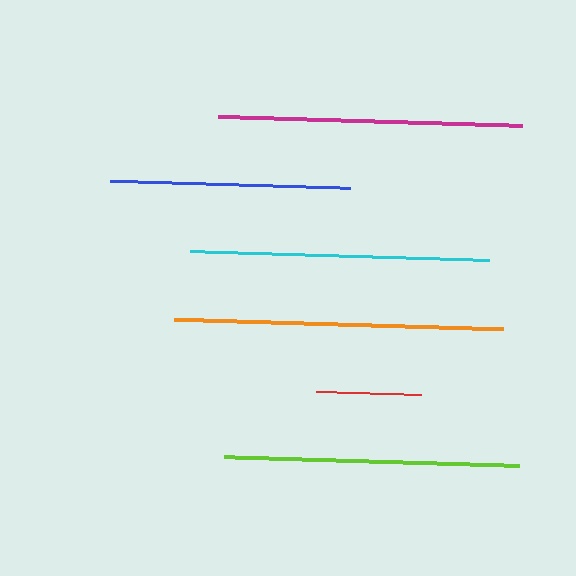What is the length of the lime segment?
The lime segment is approximately 295 pixels long.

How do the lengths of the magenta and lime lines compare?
The magenta and lime lines are approximately the same length.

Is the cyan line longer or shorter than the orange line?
The orange line is longer than the cyan line.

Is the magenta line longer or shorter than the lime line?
The magenta line is longer than the lime line.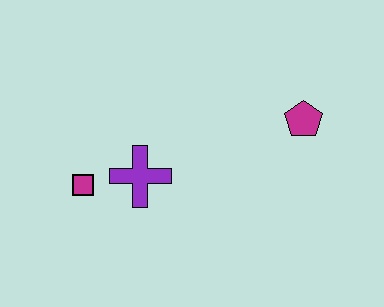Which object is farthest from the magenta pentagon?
The magenta square is farthest from the magenta pentagon.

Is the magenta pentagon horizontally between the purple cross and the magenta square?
No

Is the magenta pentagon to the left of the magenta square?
No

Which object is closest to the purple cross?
The magenta square is closest to the purple cross.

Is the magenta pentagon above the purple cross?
Yes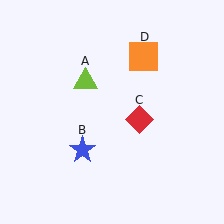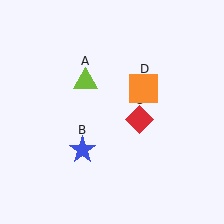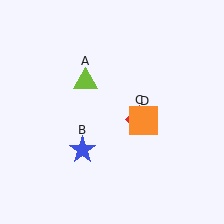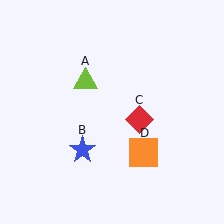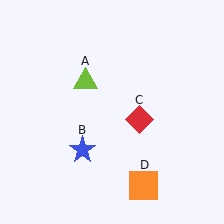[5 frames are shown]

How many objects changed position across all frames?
1 object changed position: orange square (object D).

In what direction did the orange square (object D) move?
The orange square (object D) moved down.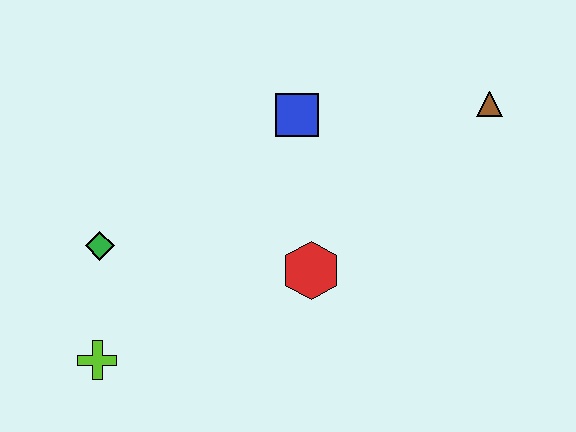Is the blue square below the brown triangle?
Yes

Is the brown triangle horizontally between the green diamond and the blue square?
No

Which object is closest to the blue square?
The red hexagon is closest to the blue square.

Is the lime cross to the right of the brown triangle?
No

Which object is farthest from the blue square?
The lime cross is farthest from the blue square.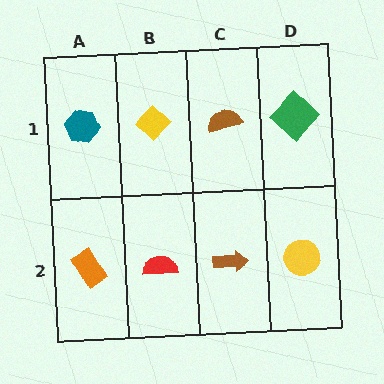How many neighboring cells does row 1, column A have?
2.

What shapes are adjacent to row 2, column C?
A brown semicircle (row 1, column C), a red semicircle (row 2, column B), a yellow circle (row 2, column D).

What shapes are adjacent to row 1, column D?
A yellow circle (row 2, column D), a brown semicircle (row 1, column C).